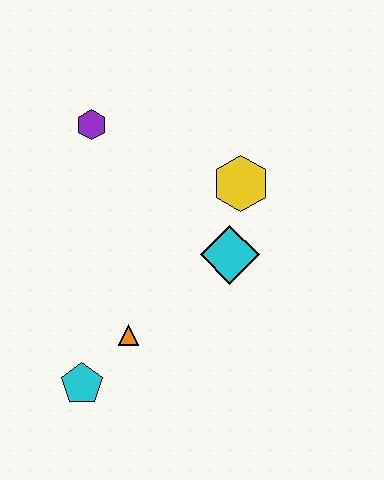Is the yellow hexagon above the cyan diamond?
Yes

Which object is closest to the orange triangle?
The cyan pentagon is closest to the orange triangle.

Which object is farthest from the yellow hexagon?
The cyan pentagon is farthest from the yellow hexagon.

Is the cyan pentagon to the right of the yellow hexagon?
No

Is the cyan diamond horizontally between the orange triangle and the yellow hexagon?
Yes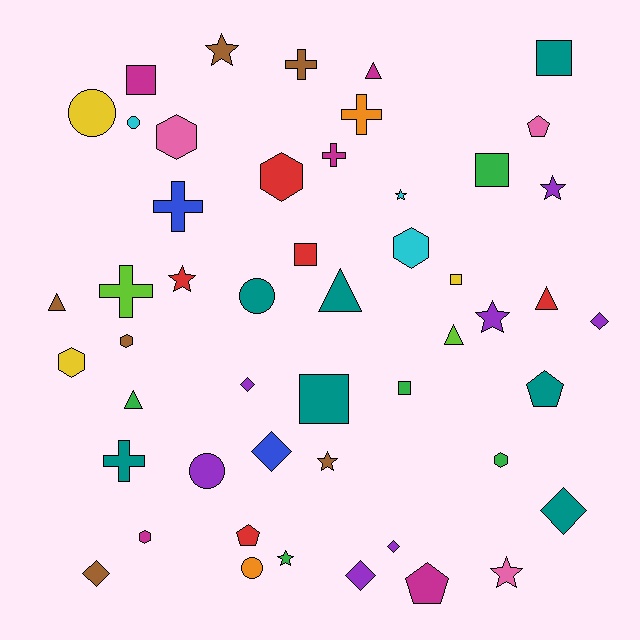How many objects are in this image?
There are 50 objects.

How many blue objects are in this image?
There are 2 blue objects.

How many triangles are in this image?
There are 6 triangles.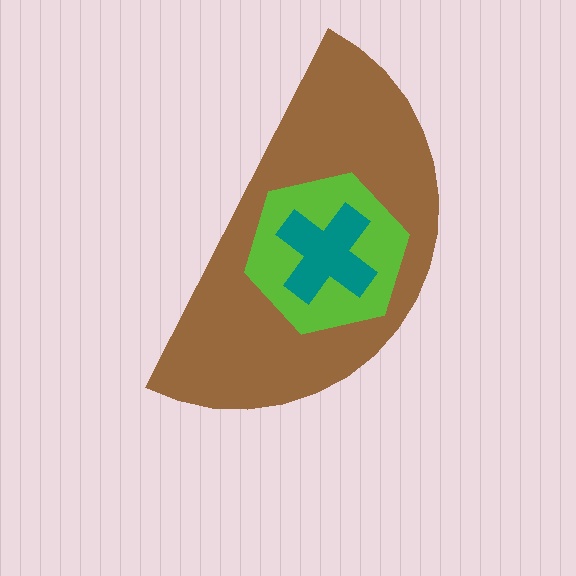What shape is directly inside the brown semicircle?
The lime hexagon.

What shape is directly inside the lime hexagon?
The teal cross.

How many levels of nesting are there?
3.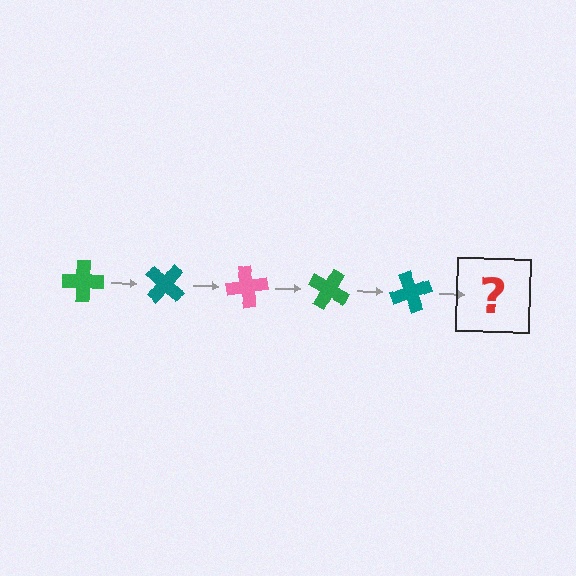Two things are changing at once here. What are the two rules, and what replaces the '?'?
The two rules are that it rotates 40 degrees each step and the color cycles through green, teal, and pink. The '?' should be a pink cross, rotated 200 degrees from the start.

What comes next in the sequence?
The next element should be a pink cross, rotated 200 degrees from the start.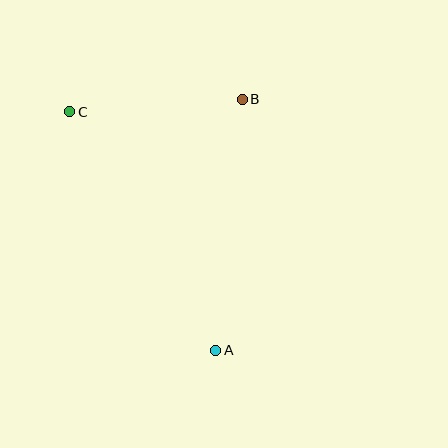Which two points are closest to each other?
Points B and C are closest to each other.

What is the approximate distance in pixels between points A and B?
The distance between A and B is approximately 253 pixels.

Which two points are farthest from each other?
Points A and C are farthest from each other.